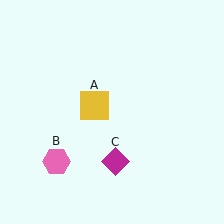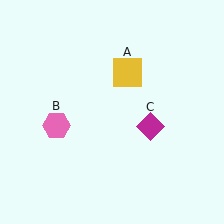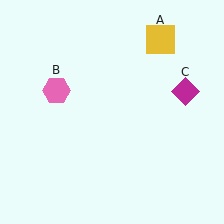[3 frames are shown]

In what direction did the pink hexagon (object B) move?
The pink hexagon (object B) moved up.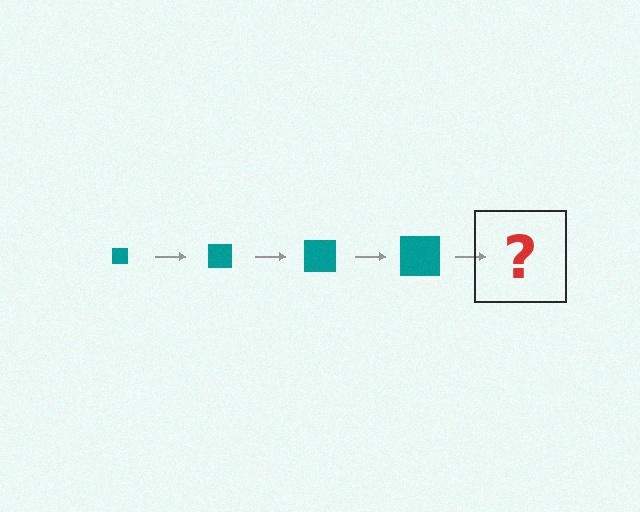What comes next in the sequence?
The next element should be a teal square, larger than the previous one.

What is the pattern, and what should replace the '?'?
The pattern is that the square gets progressively larger each step. The '?' should be a teal square, larger than the previous one.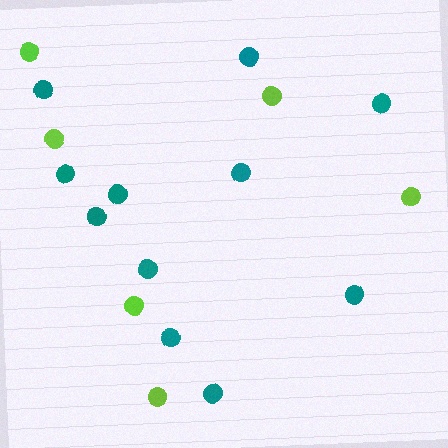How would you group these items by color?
There are 2 groups: one group of teal circles (11) and one group of lime circles (6).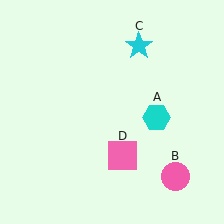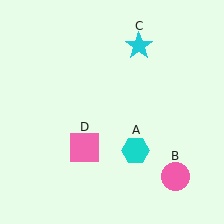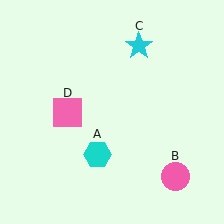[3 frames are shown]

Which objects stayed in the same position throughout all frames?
Pink circle (object B) and cyan star (object C) remained stationary.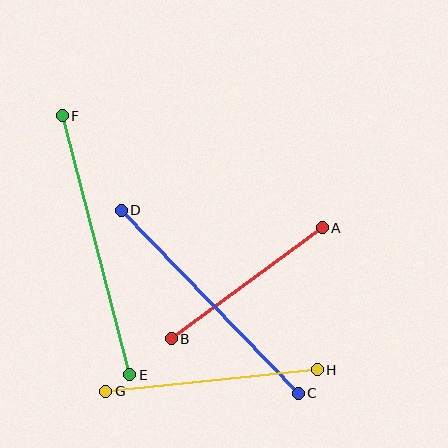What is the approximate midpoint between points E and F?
The midpoint is at approximately (96, 245) pixels.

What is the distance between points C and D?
The distance is approximately 255 pixels.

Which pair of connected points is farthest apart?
Points E and F are farthest apart.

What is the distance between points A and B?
The distance is approximately 187 pixels.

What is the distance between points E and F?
The distance is approximately 268 pixels.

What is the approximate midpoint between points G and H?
The midpoint is at approximately (212, 381) pixels.